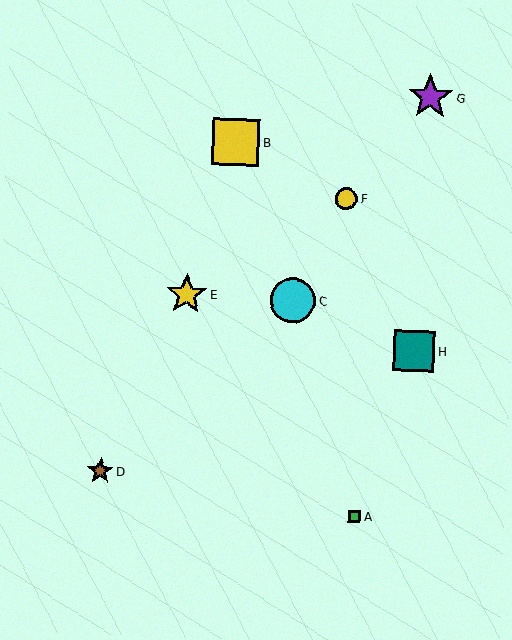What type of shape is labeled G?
Shape G is a purple star.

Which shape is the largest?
The yellow square (labeled B) is the largest.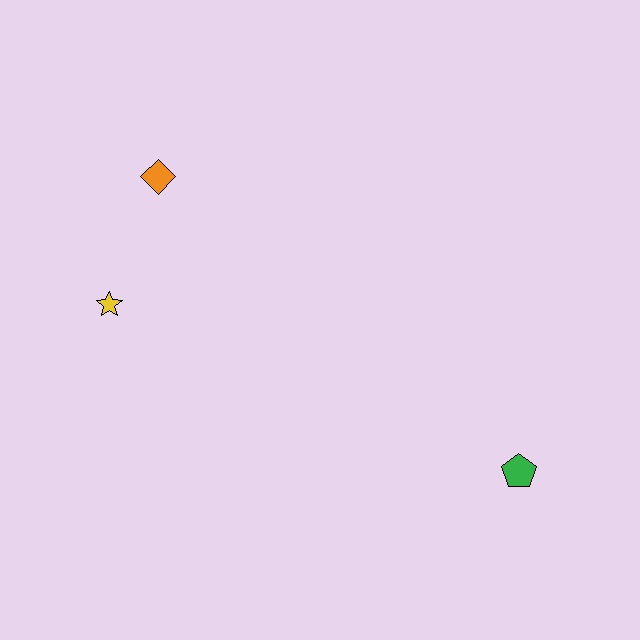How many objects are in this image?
There are 3 objects.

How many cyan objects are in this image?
There are no cyan objects.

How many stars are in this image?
There is 1 star.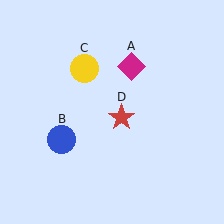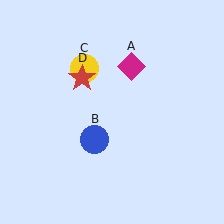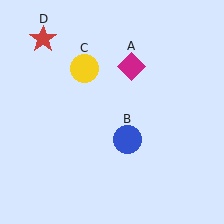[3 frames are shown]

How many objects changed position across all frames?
2 objects changed position: blue circle (object B), red star (object D).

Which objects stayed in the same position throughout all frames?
Magenta diamond (object A) and yellow circle (object C) remained stationary.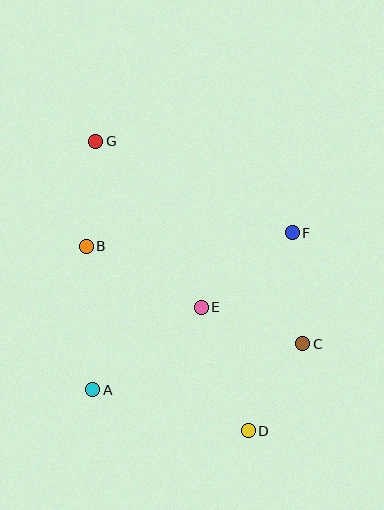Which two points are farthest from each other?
Points D and G are farthest from each other.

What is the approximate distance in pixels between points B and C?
The distance between B and C is approximately 237 pixels.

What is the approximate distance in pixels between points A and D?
The distance between A and D is approximately 161 pixels.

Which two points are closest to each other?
Points C and D are closest to each other.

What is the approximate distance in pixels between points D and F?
The distance between D and F is approximately 203 pixels.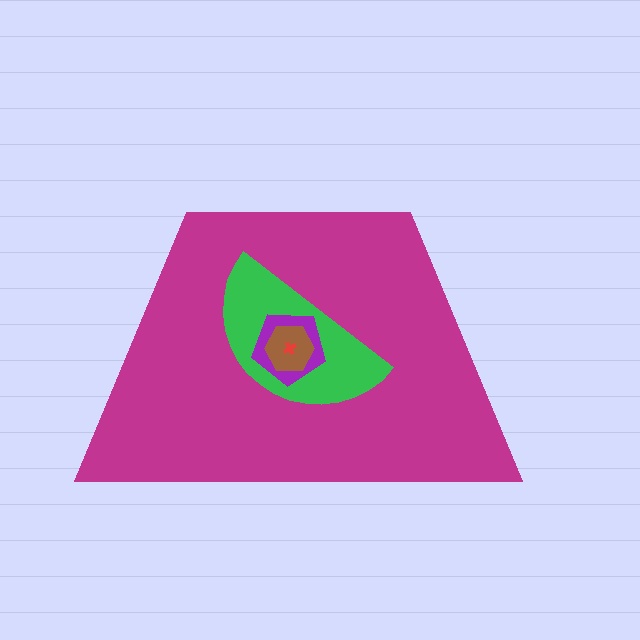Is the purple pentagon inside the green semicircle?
Yes.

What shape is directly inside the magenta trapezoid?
The green semicircle.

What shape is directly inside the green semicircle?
The purple pentagon.